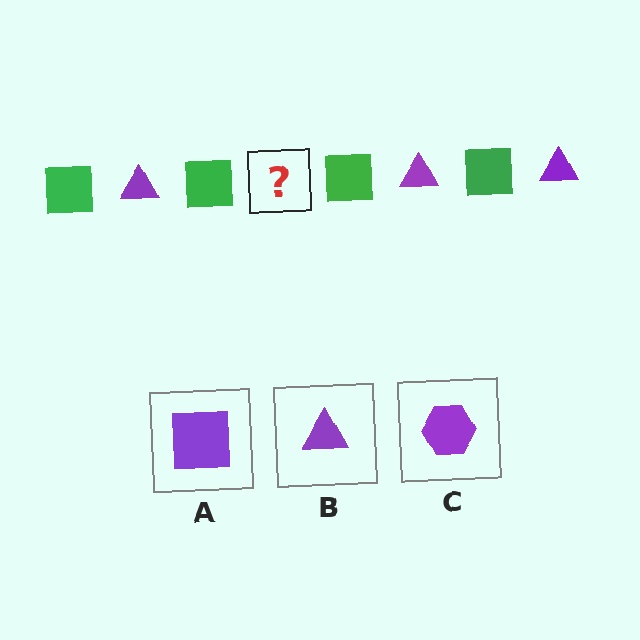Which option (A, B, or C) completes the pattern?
B.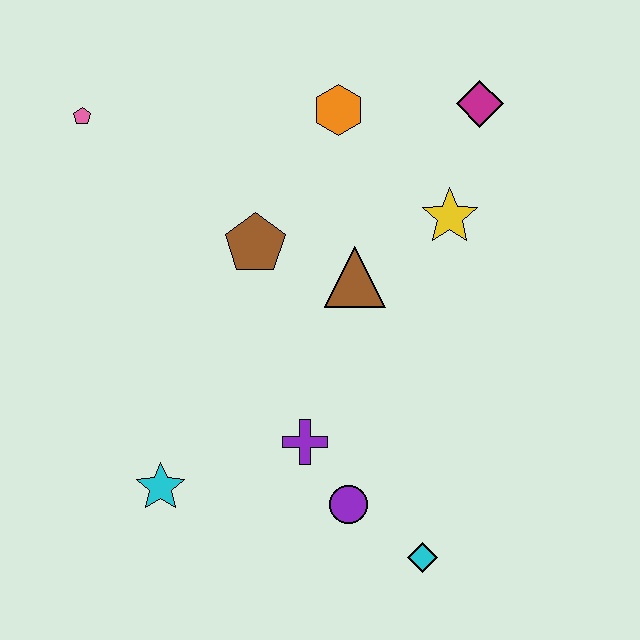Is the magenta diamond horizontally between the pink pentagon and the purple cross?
No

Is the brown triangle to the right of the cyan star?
Yes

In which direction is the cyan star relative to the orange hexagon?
The cyan star is below the orange hexagon.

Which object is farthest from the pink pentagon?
The cyan diamond is farthest from the pink pentagon.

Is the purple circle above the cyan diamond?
Yes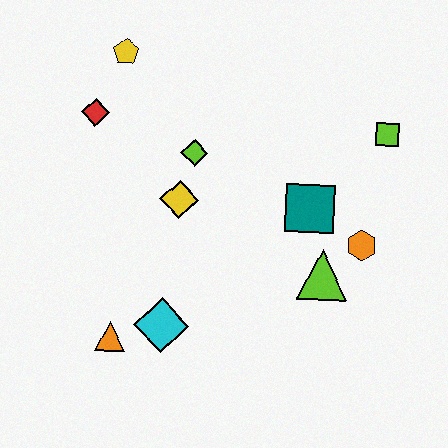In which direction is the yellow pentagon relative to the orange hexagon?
The yellow pentagon is to the left of the orange hexagon.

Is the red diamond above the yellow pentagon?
No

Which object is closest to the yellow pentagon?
The red diamond is closest to the yellow pentagon.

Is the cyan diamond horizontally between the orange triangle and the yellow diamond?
Yes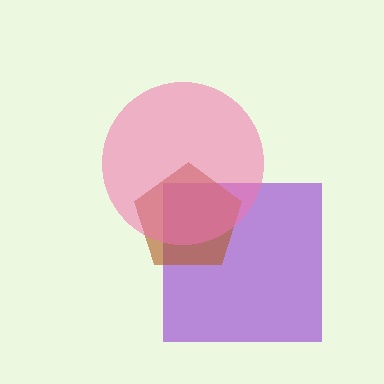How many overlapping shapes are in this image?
There are 3 overlapping shapes in the image.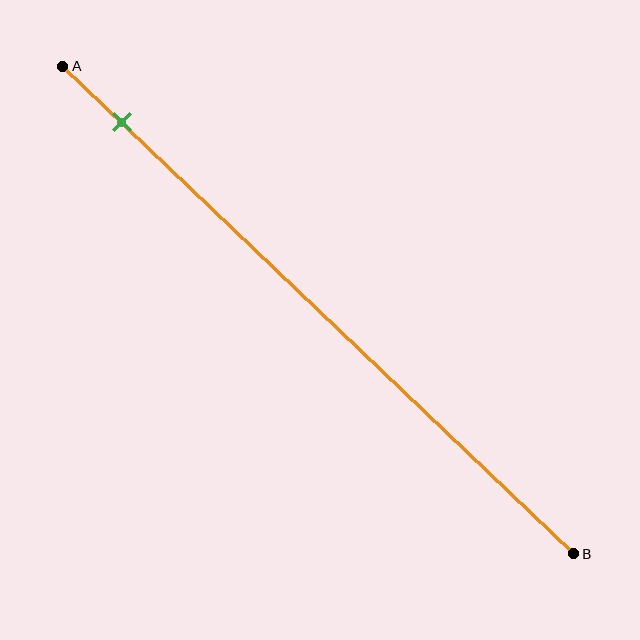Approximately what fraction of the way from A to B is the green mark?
The green mark is approximately 10% of the way from A to B.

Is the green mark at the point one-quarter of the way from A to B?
No, the mark is at about 10% from A, not at the 25% one-quarter point.